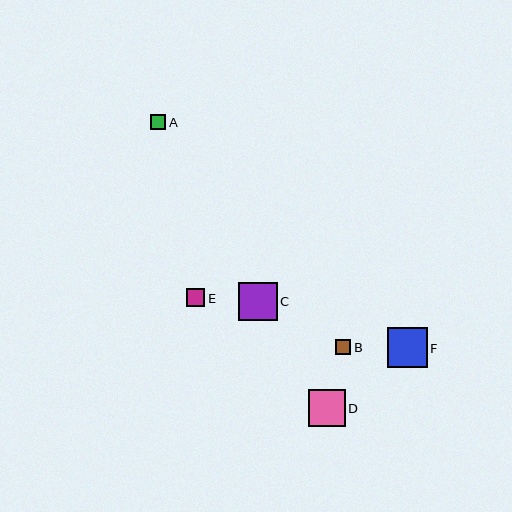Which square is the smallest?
Square A is the smallest with a size of approximately 15 pixels.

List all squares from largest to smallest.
From largest to smallest: F, C, D, E, B, A.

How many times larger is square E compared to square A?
Square E is approximately 1.2 times the size of square A.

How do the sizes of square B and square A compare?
Square B and square A are approximately the same size.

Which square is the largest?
Square F is the largest with a size of approximately 40 pixels.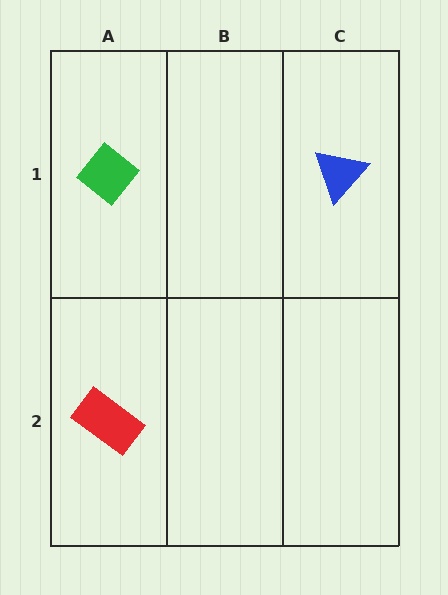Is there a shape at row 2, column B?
No, that cell is empty.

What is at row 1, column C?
A blue triangle.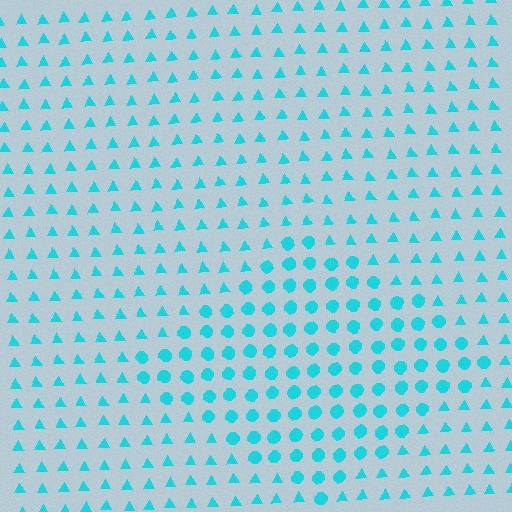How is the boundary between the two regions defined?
The boundary is defined by a change in element shape: circles inside vs. triangles outside. All elements share the same color and spacing.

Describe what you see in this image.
The image is filled with small cyan elements arranged in a uniform grid. A diamond-shaped region contains circles, while the surrounding area contains triangles. The boundary is defined purely by the change in element shape.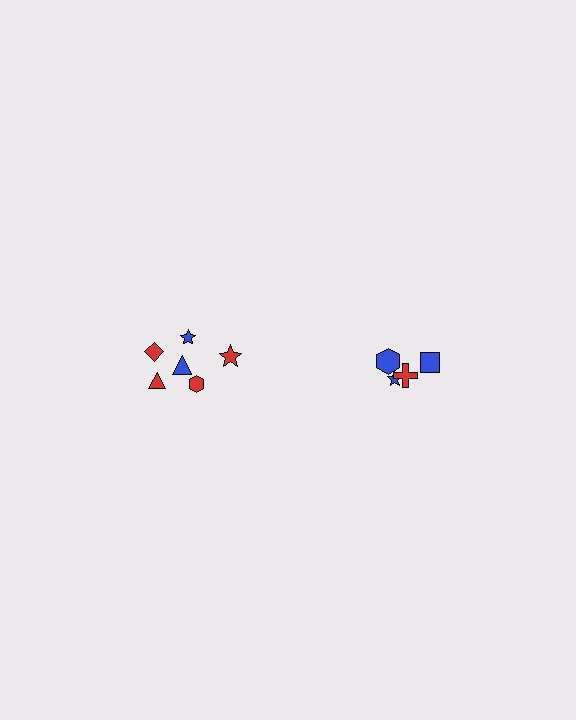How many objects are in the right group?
There are 4 objects.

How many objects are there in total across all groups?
There are 10 objects.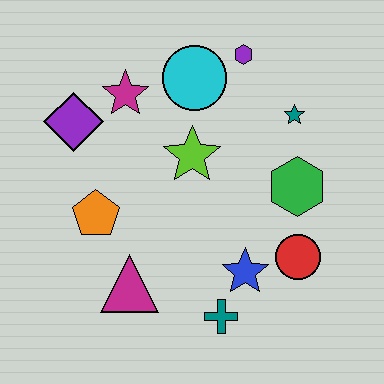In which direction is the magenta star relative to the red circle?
The magenta star is to the left of the red circle.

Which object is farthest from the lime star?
The teal cross is farthest from the lime star.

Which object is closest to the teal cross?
The blue star is closest to the teal cross.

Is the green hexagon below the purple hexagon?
Yes